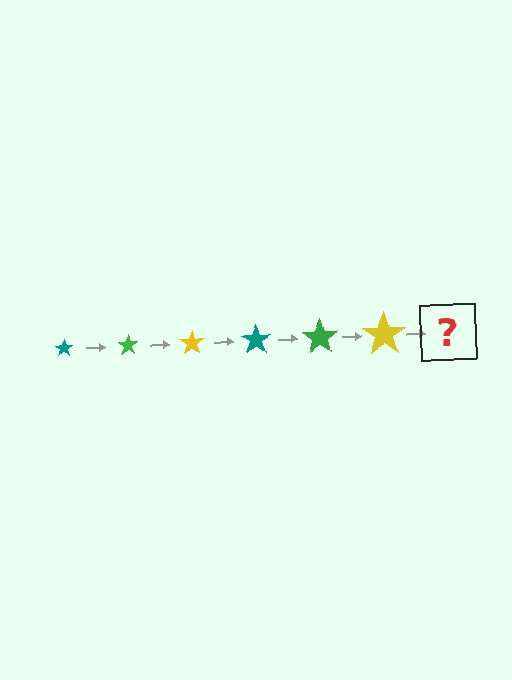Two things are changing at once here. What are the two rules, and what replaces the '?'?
The two rules are that the star grows larger each step and the color cycles through teal, green, and yellow. The '?' should be a teal star, larger than the previous one.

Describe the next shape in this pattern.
It should be a teal star, larger than the previous one.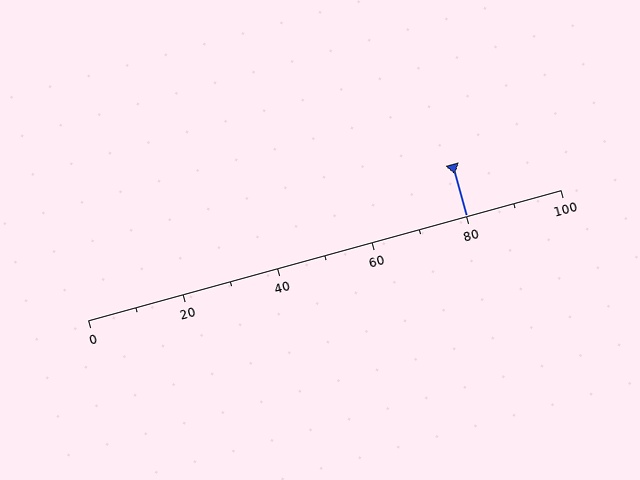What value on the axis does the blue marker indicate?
The marker indicates approximately 80.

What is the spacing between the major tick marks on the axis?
The major ticks are spaced 20 apart.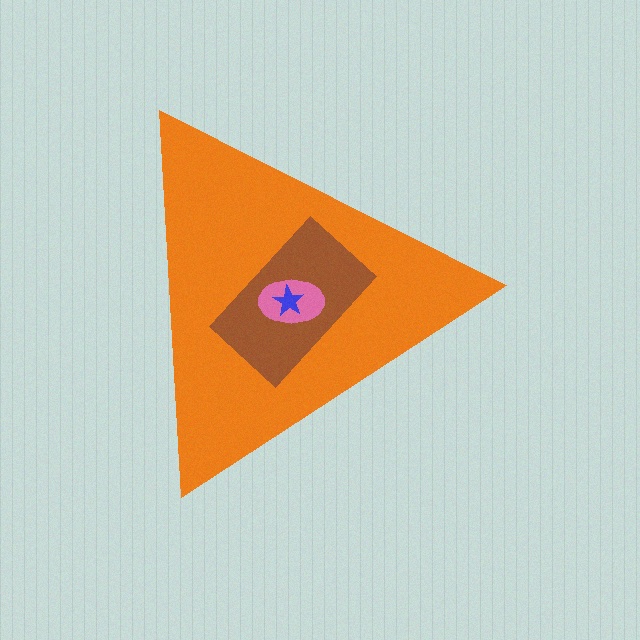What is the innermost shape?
The blue star.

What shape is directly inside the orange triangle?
The brown rectangle.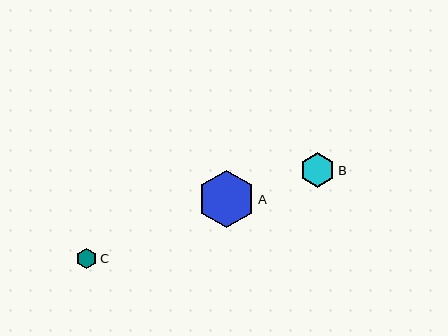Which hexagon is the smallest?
Hexagon C is the smallest with a size of approximately 20 pixels.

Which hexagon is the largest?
Hexagon A is the largest with a size of approximately 57 pixels.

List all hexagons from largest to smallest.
From largest to smallest: A, B, C.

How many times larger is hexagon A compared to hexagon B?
Hexagon A is approximately 1.7 times the size of hexagon B.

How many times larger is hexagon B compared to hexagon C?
Hexagon B is approximately 1.7 times the size of hexagon C.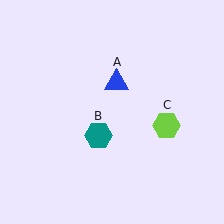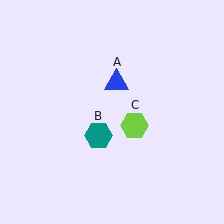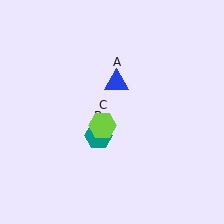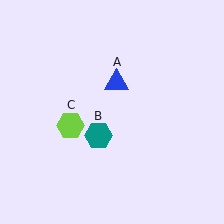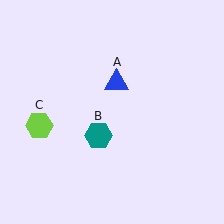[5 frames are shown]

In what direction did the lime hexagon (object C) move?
The lime hexagon (object C) moved left.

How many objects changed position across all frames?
1 object changed position: lime hexagon (object C).